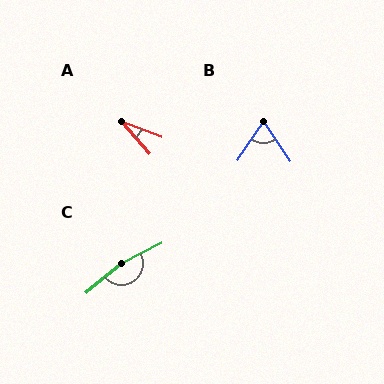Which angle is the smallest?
A, at approximately 27 degrees.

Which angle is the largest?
C, at approximately 167 degrees.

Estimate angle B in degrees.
Approximately 67 degrees.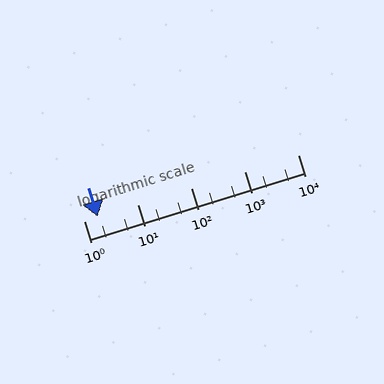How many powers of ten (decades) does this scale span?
The scale spans 4 decades, from 1 to 10000.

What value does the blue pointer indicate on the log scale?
The pointer indicates approximately 1.8.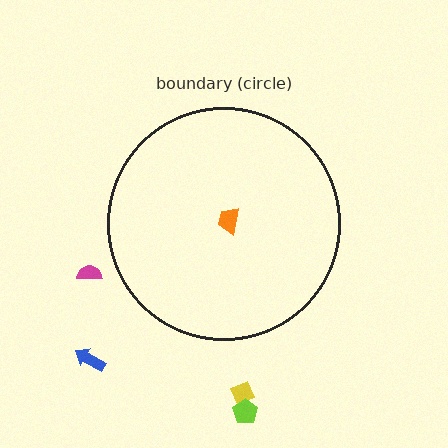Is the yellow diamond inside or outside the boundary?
Outside.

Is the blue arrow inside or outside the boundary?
Outside.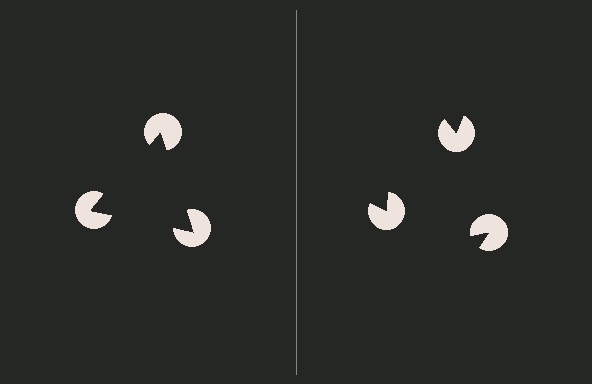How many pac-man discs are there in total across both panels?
6 — 3 on each side.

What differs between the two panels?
The pac-man discs are positioned identically on both sides; only the wedge orientations differ. On the left they align to a triangle; on the right they are misaligned.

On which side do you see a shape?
An illusory triangle appears on the left side. On the right side the wedge cuts are rotated, so no coherent shape forms.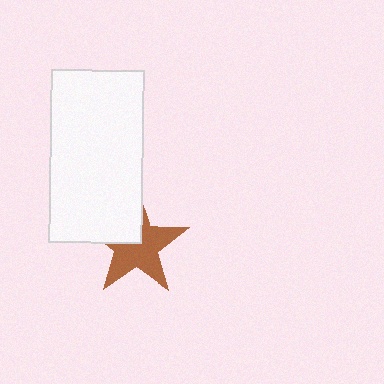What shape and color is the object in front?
The object in front is a white rectangle.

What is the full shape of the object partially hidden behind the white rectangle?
The partially hidden object is a brown star.